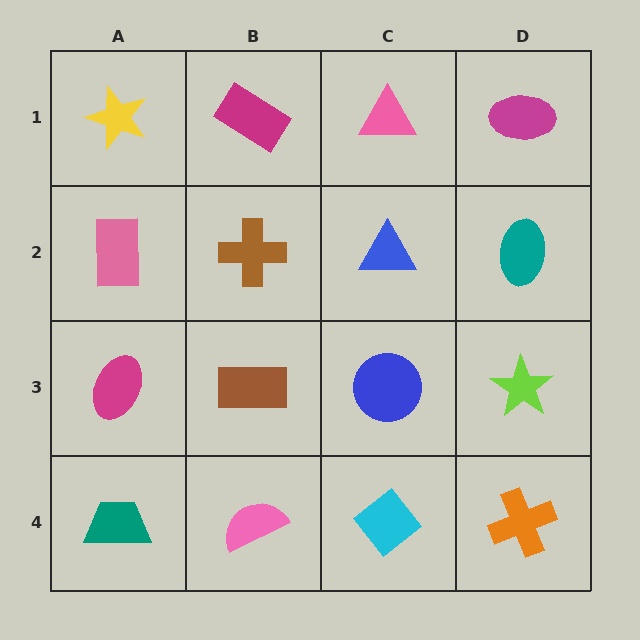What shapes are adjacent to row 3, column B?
A brown cross (row 2, column B), a pink semicircle (row 4, column B), a magenta ellipse (row 3, column A), a blue circle (row 3, column C).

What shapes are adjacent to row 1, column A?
A pink rectangle (row 2, column A), a magenta rectangle (row 1, column B).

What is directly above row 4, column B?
A brown rectangle.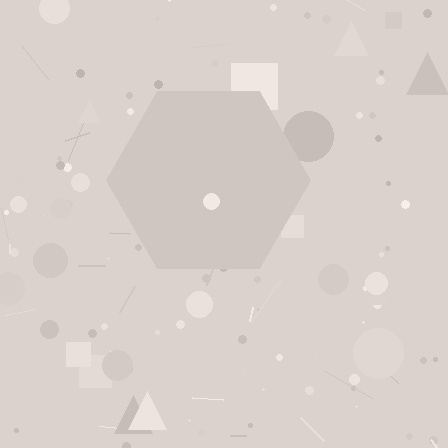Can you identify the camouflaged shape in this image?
The camouflaged shape is a hexagon.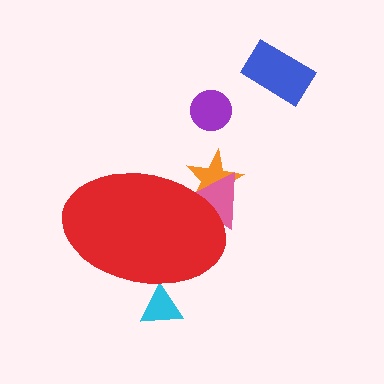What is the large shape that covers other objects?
A red ellipse.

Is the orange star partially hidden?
Yes, the orange star is partially hidden behind the red ellipse.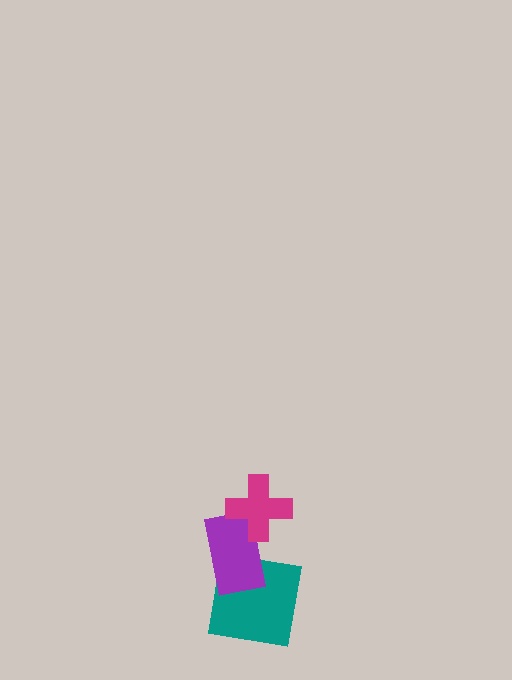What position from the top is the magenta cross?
The magenta cross is 1st from the top.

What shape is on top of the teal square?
The purple rectangle is on top of the teal square.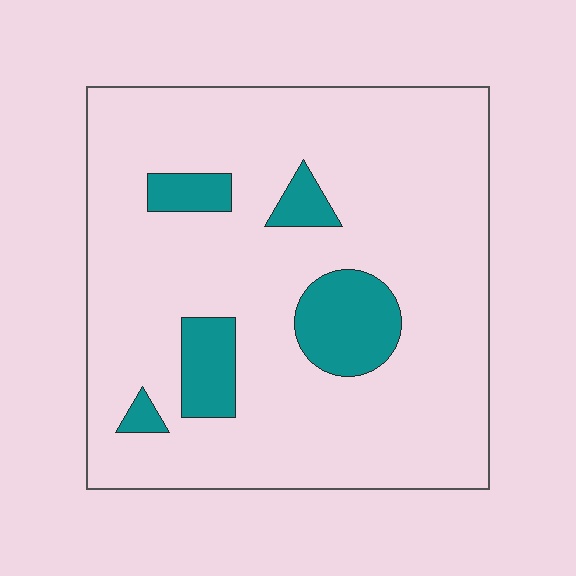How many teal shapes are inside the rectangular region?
5.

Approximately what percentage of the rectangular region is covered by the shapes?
Approximately 15%.